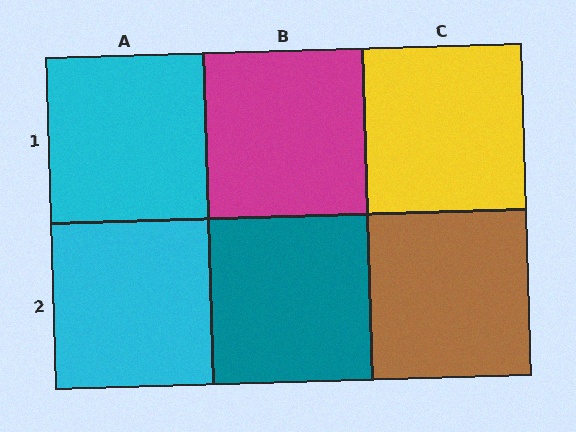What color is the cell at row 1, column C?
Yellow.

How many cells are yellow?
1 cell is yellow.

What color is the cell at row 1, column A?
Cyan.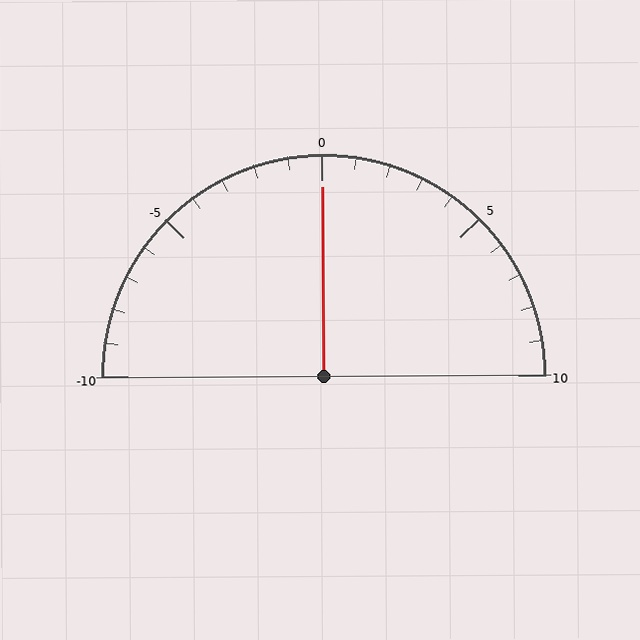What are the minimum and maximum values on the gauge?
The gauge ranges from -10 to 10.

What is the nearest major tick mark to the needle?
The nearest major tick mark is 0.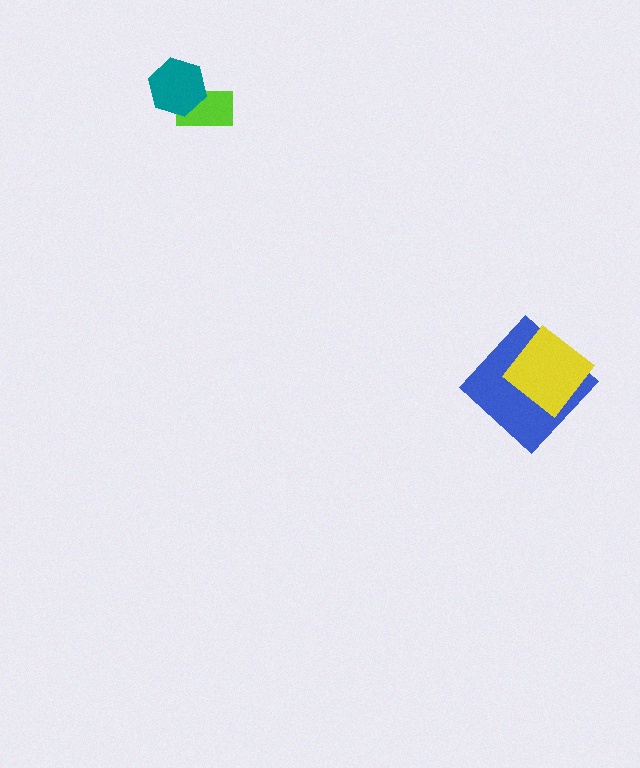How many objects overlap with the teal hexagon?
1 object overlaps with the teal hexagon.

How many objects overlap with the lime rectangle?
1 object overlaps with the lime rectangle.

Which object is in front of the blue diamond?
The yellow diamond is in front of the blue diamond.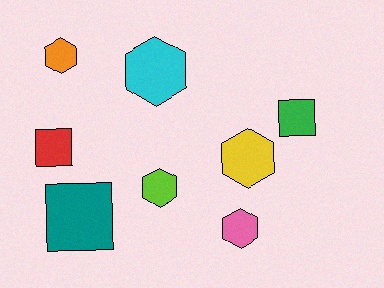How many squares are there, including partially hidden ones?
There are 3 squares.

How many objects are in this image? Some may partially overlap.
There are 8 objects.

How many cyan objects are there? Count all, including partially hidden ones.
There is 1 cyan object.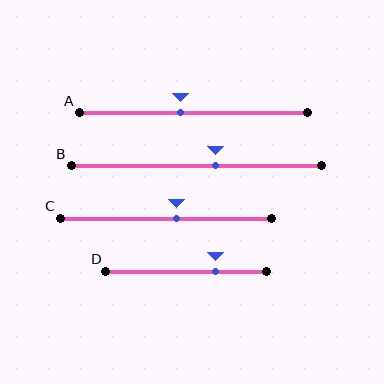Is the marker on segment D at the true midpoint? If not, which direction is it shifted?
No, the marker on segment D is shifted to the right by about 19% of the segment length.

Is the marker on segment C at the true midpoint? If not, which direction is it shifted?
No, the marker on segment C is shifted to the right by about 5% of the segment length.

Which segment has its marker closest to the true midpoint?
Segment C has its marker closest to the true midpoint.